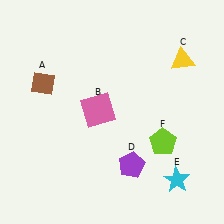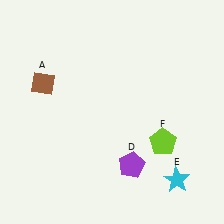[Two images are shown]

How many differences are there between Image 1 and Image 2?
There are 2 differences between the two images.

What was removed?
The yellow triangle (C), the pink square (B) were removed in Image 2.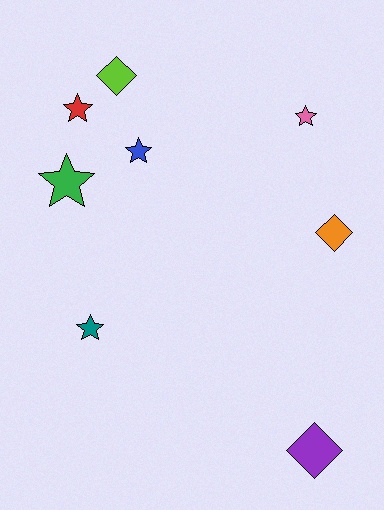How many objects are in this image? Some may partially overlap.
There are 8 objects.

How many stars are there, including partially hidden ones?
There are 5 stars.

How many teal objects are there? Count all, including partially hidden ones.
There is 1 teal object.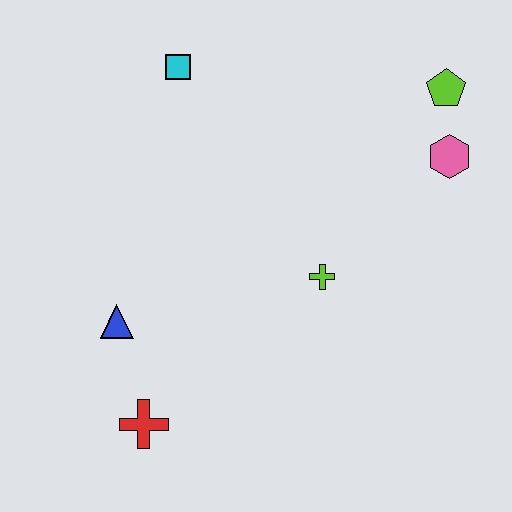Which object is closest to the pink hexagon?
The lime pentagon is closest to the pink hexagon.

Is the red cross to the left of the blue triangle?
No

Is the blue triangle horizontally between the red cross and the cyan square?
No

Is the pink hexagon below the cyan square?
Yes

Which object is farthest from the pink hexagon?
The red cross is farthest from the pink hexagon.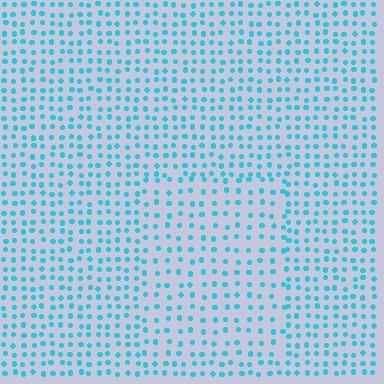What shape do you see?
I see a rectangle.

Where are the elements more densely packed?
The elements are more densely packed outside the rectangle boundary.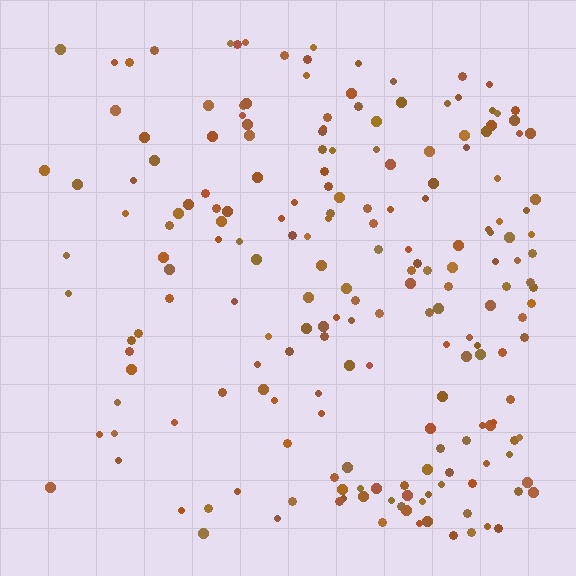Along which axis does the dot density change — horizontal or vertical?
Horizontal.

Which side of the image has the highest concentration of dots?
The right.